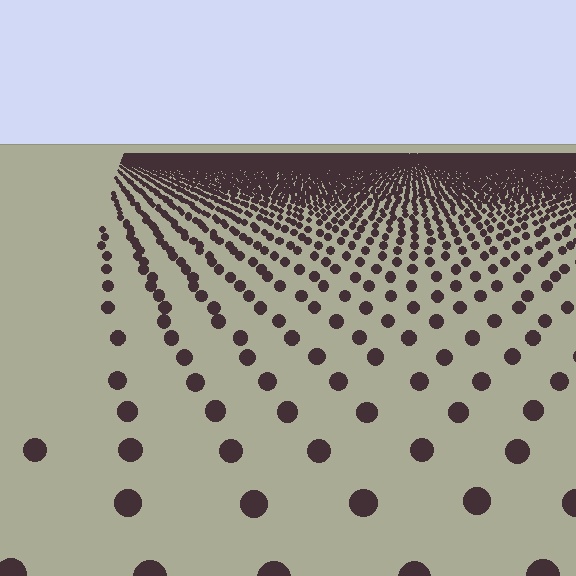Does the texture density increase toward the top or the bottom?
Density increases toward the top.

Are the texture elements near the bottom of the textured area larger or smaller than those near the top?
Larger. Near the bottom, elements are closer to the viewer and appear at a bigger on-screen size.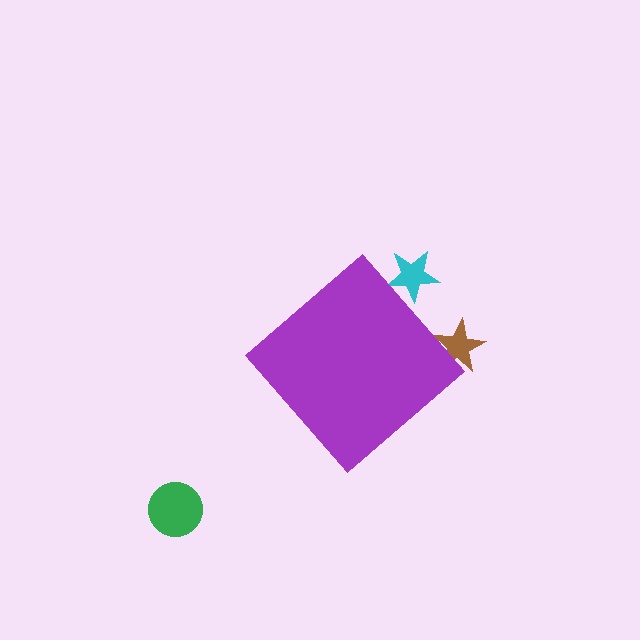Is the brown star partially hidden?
Yes, the brown star is partially hidden behind the purple diamond.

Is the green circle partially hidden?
No, the green circle is fully visible.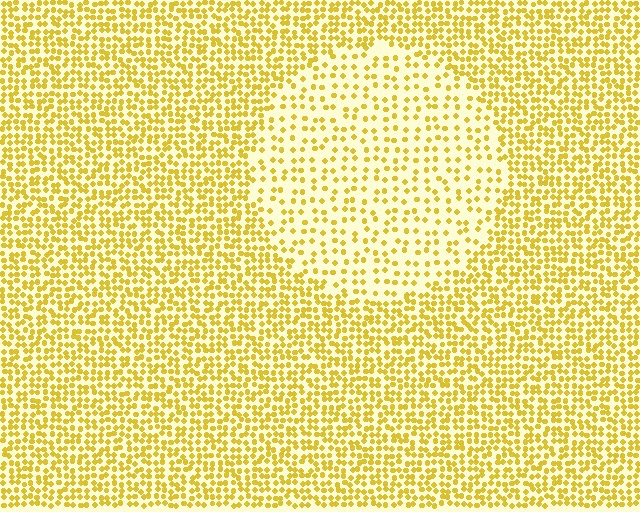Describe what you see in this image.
The image contains small yellow elements arranged at two different densities. A circle-shaped region is visible where the elements are less densely packed than the surrounding area.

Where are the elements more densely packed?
The elements are more densely packed outside the circle boundary.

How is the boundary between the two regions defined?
The boundary is defined by a change in element density (approximately 2.2x ratio). All elements are the same color, size, and shape.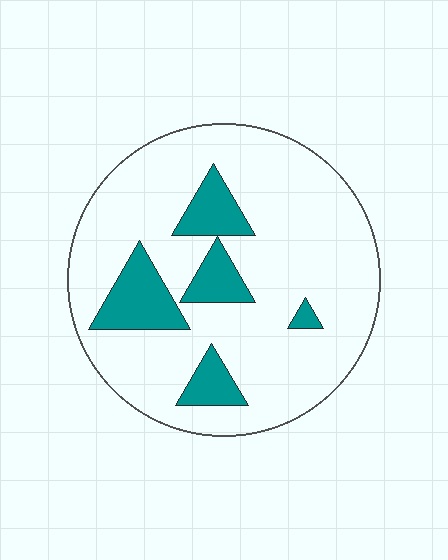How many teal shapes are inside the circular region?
5.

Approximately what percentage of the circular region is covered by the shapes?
Approximately 15%.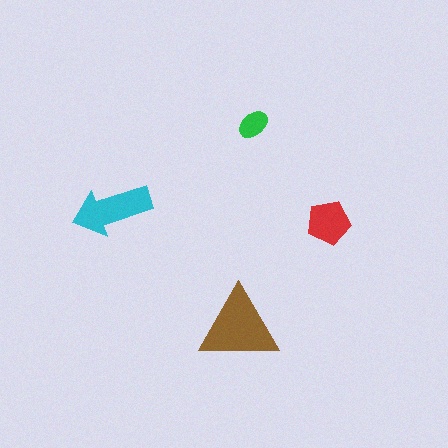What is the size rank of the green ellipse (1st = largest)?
4th.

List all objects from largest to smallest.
The brown triangle, the cyan arrow, the red pentagon, the green ellipse.